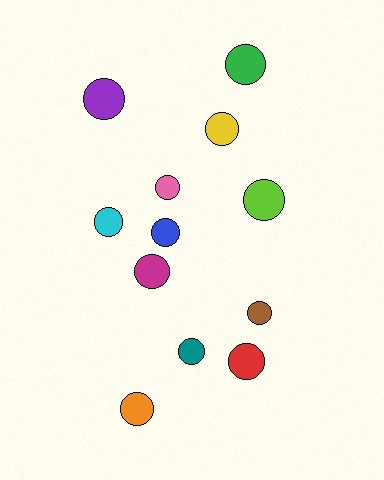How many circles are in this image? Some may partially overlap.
There are 12 circles.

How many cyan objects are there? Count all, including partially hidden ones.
There is 1 cyan object.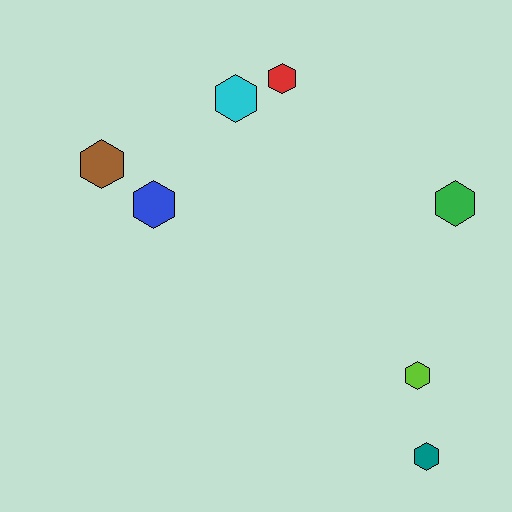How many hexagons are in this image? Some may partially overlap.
There are 7 hexagons.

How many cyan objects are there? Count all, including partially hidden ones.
There is 1 cyan object.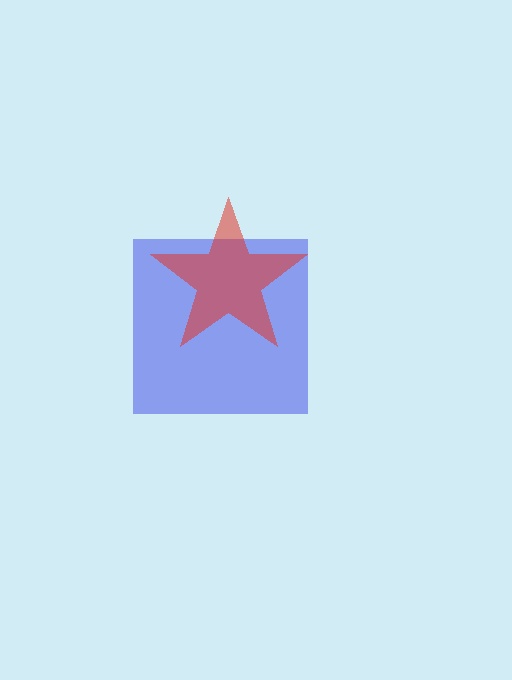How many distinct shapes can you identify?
There are 2 distinct shapes: a blue square, a red star.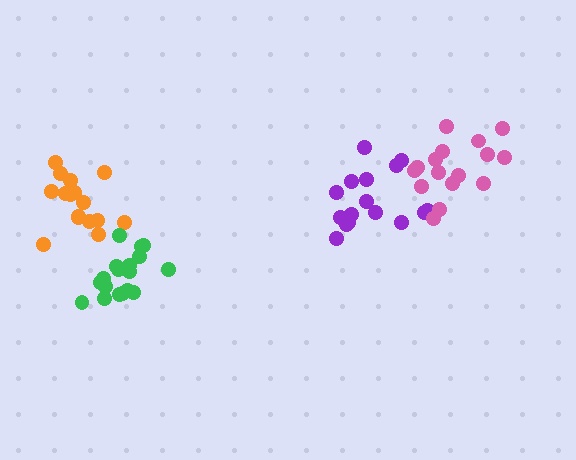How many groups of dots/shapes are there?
There are 4 groups.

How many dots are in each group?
Group 1: 16 dots, Group 2: 16 dots, Group 3: 16 dots, Group 4: 18 dots (66 total).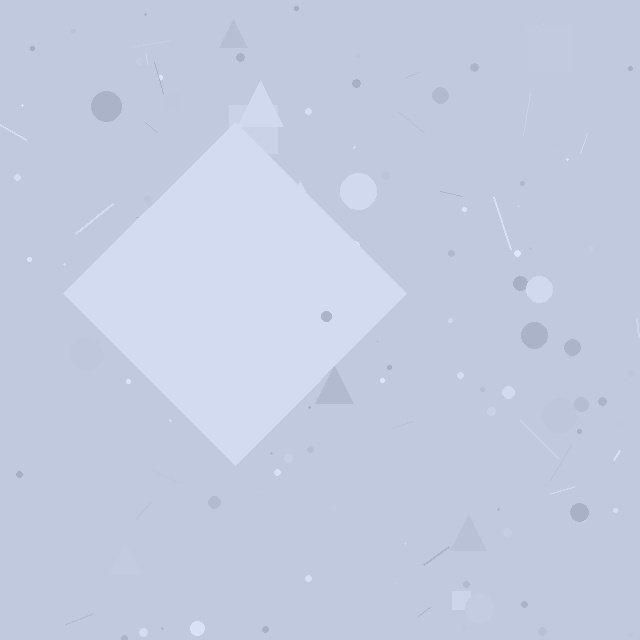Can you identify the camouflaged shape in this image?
The camouflaged shape is a diamond.